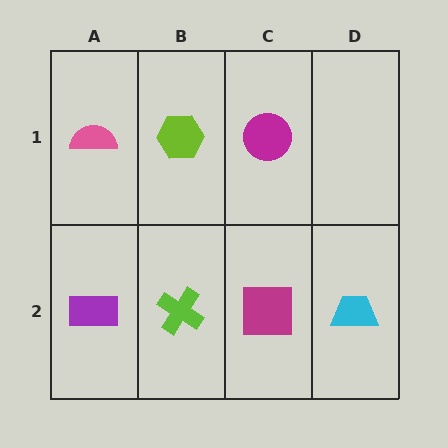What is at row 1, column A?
A pink semicircle.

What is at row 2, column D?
A cyan trapezoid.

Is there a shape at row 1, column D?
No, that cell is empty.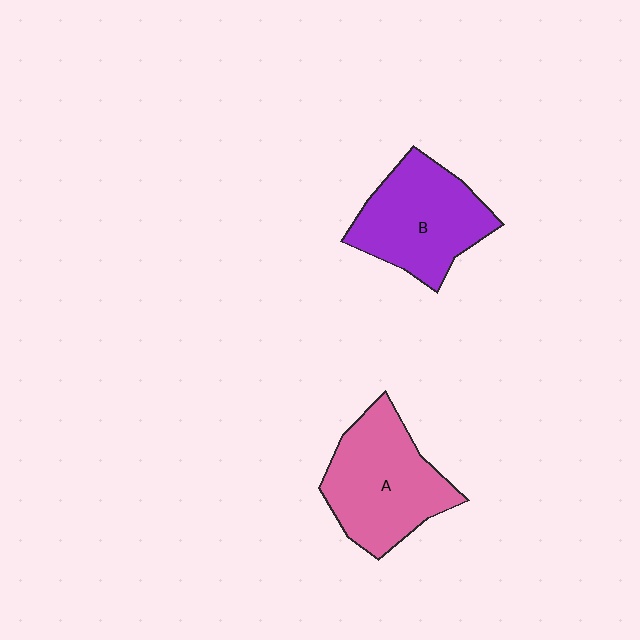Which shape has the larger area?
Shape A (pink).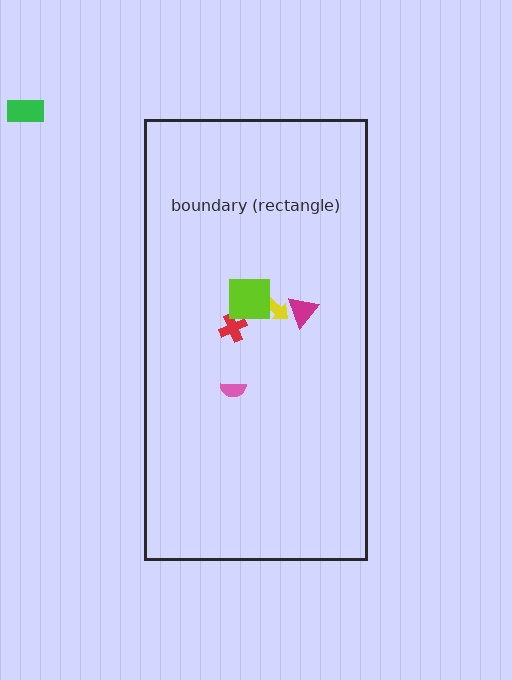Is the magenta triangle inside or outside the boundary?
Inside.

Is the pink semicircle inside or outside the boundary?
Inside.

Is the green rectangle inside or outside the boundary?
Outside.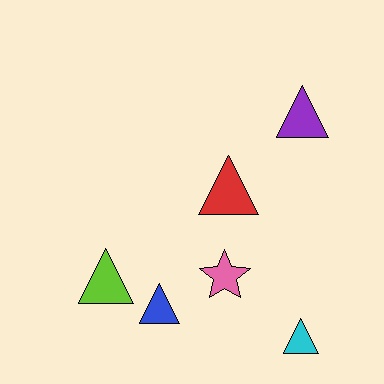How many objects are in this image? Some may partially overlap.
There are 6 objects.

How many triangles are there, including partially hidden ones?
There are 5 triangles.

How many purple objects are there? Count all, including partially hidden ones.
There is 1 purple object.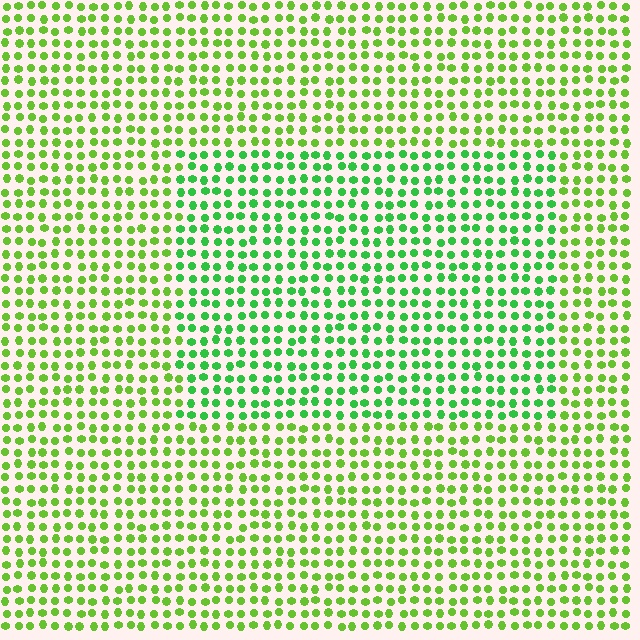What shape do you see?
I see a rectangle.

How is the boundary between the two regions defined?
The boundary is defined purely by a slight shift in hue (about 30 degrees). Spacing, size, and orientation are identical on both sides.